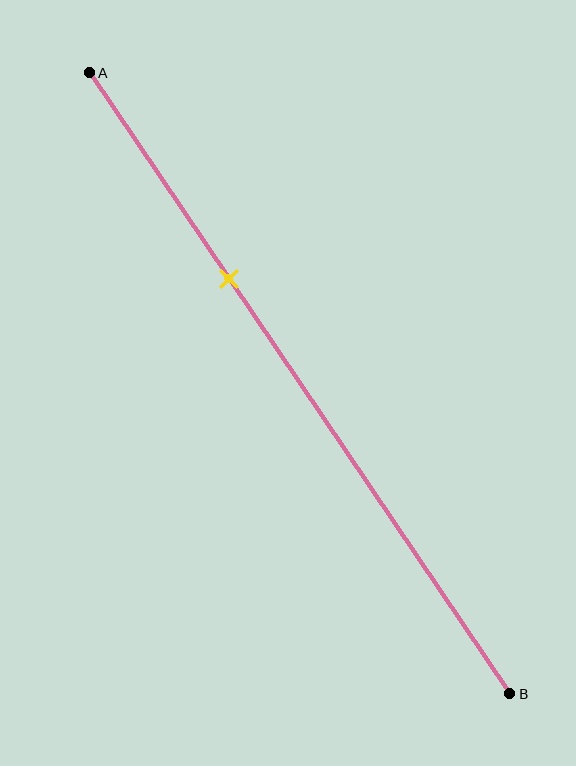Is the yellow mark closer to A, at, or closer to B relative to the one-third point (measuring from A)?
The yellow mark is approximately at the one-third point of segment AB.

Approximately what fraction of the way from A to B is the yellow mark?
The yellow mark is approximately 35% of the way from A to B.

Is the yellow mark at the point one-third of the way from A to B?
Yes, the mark is approximately at the one-third point.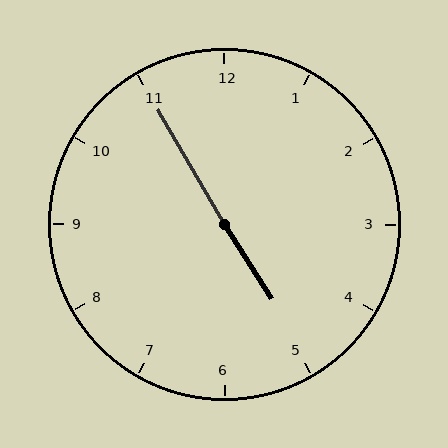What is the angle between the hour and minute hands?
Approximately 178 degrees.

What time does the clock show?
4:55.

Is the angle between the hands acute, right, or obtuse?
It is obtuse.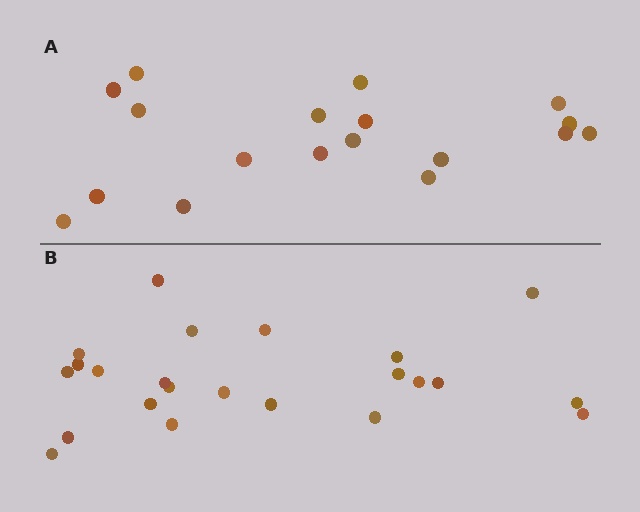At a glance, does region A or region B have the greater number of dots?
Region B (the bottom region) has more dots.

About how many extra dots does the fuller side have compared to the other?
Region B has about 5 more dots than region A.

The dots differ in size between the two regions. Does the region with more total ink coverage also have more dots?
No. Region A has more total ink coverage because its dots are larger, but region B actually contains more individual dots. Total area can be misleading — the number of items is what matters here.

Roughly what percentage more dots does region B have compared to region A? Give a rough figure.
About 30% more.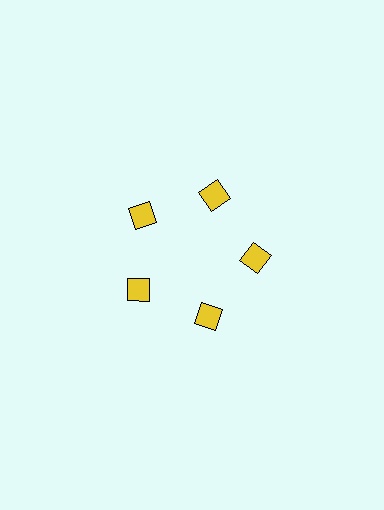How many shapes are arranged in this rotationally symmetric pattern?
There are 5 shapes, arranged in 5 groups of 1.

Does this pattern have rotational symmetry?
Yes, this pattern has 5-fold rotational symmetry. It looks the same after rotating 72 degrees around the center.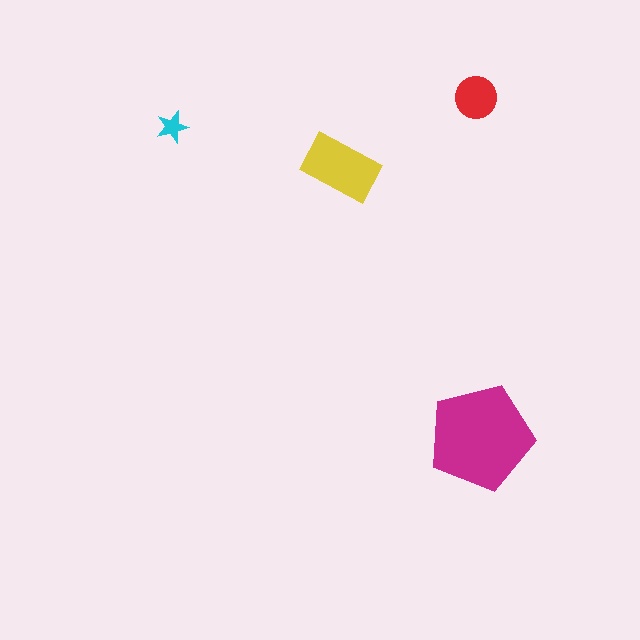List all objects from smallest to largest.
The cyan star, the red circle, the yellow rectangle, the magenta pentagon.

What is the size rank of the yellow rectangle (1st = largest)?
2nd.